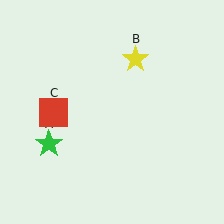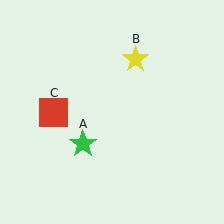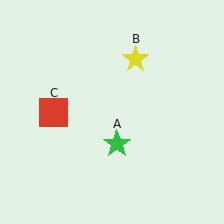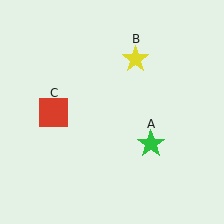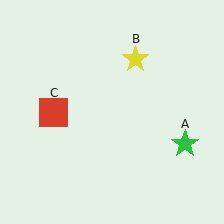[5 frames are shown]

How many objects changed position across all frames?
1 object changed position: green star (object A).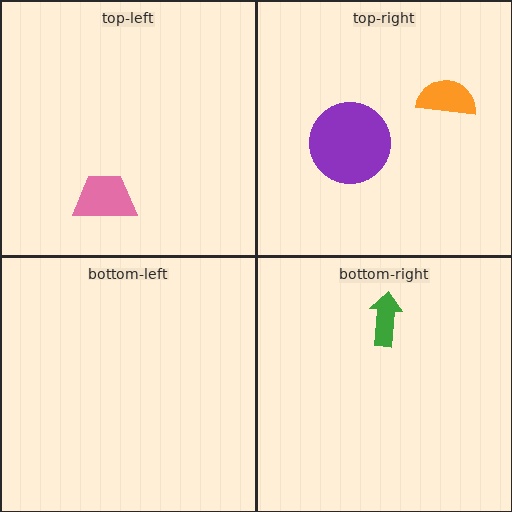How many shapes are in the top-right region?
2.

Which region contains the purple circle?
The top-right region.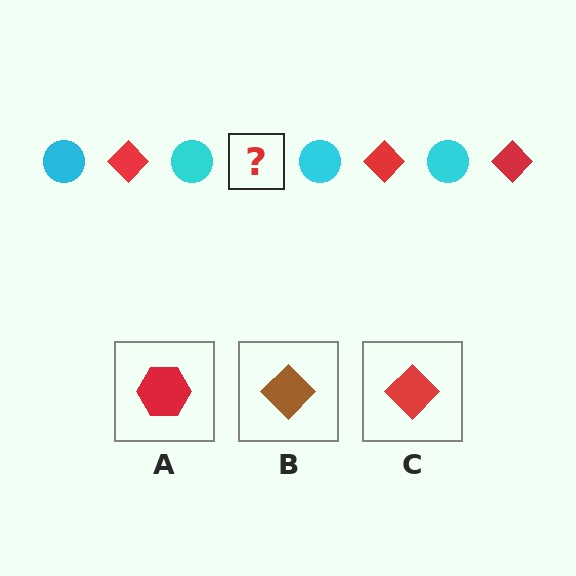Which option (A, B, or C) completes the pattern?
C.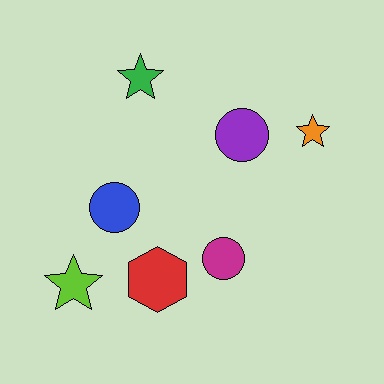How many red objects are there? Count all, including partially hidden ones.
There is 1 red object.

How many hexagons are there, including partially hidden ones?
There is 1 hexagon.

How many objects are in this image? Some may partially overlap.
There are 7 objects.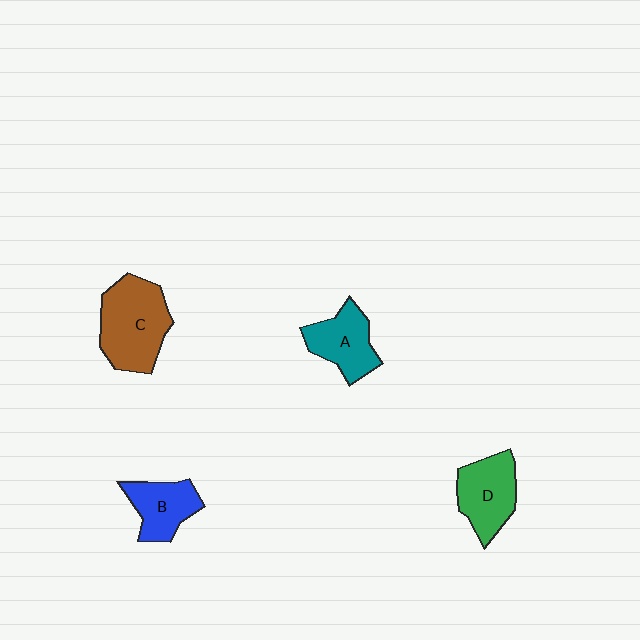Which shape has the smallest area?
Shape B (blue).